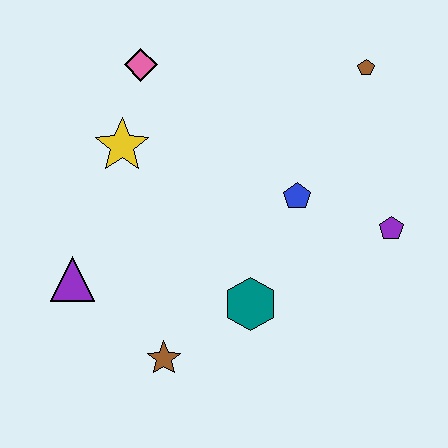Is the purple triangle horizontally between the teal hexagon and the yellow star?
No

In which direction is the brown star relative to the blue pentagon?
The brown star is below the blue pentagon.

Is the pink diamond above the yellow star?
Yes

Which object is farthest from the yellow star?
The purple pentagon is farthest from the yellow star.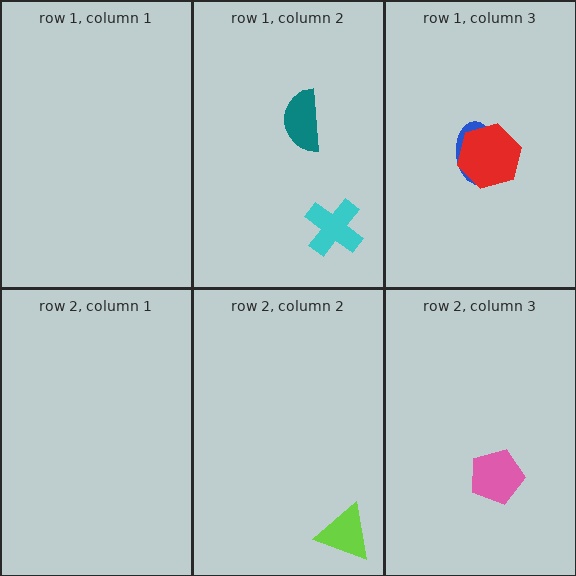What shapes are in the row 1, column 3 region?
The blue ellipse, the red hexagon.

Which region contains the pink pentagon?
The row 2, column 3 region.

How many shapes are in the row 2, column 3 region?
1.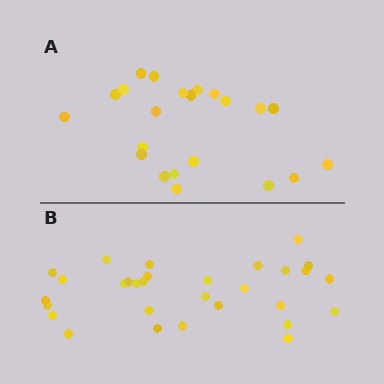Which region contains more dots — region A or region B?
Region B (the bottom region) has more dots.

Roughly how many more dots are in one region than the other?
Region B has roughly 8 or so more dots than region A.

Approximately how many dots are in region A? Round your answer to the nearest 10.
About 20 dots. (The exact count is 22, which rounds to 20.)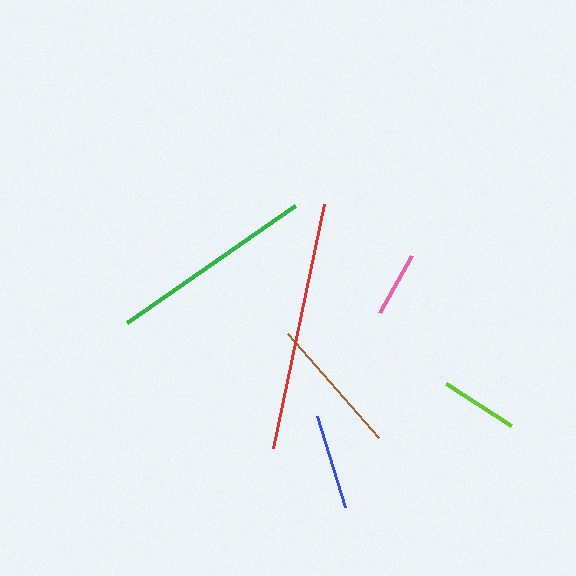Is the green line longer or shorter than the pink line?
The green line is longer than the pink line.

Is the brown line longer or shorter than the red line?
The red line is longer than the brown line.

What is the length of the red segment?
The red segment is approximately 249 pixels long.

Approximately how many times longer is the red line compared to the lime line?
The red line is approximately 3.2 times the length of the lime line.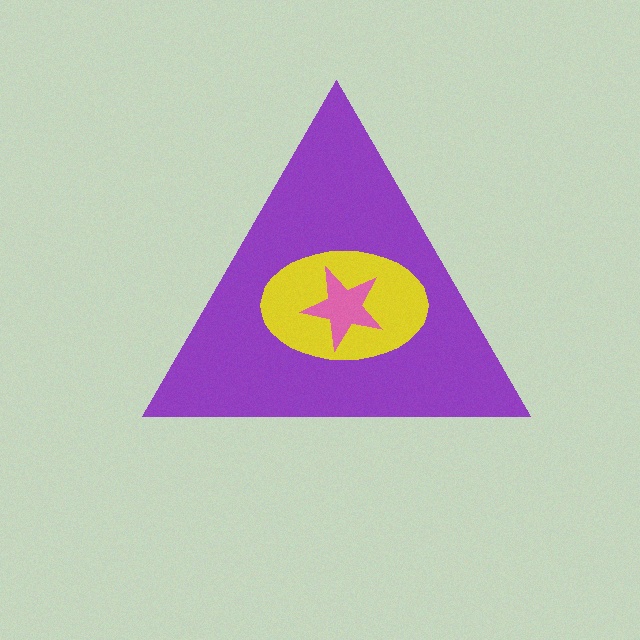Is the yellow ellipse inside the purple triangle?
Yes.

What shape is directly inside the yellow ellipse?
The pink star.